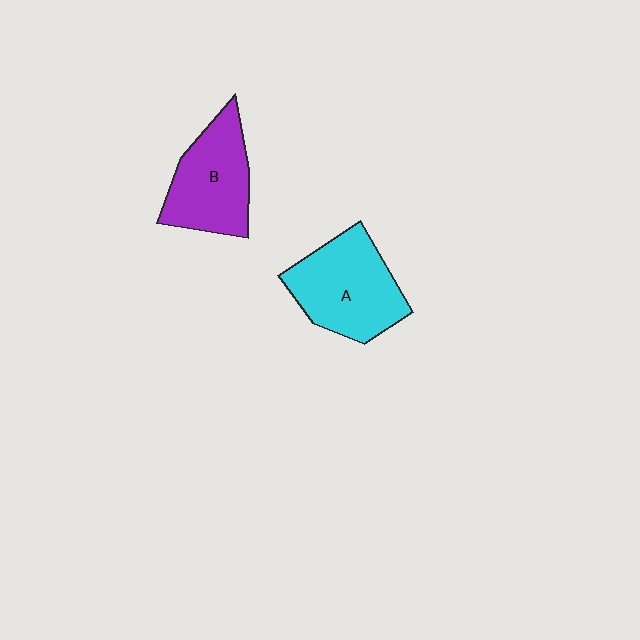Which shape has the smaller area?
Shape B (purple).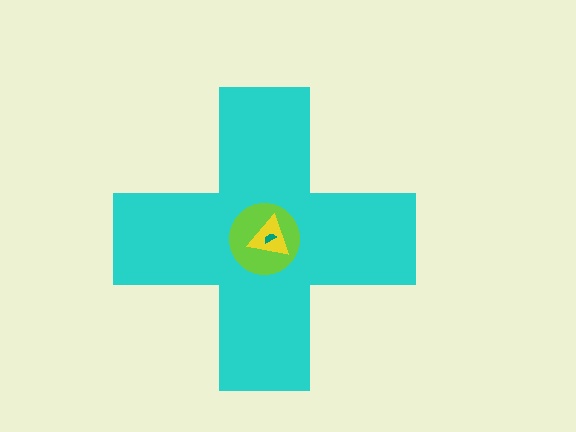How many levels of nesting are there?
4.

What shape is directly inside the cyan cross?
The lime circle.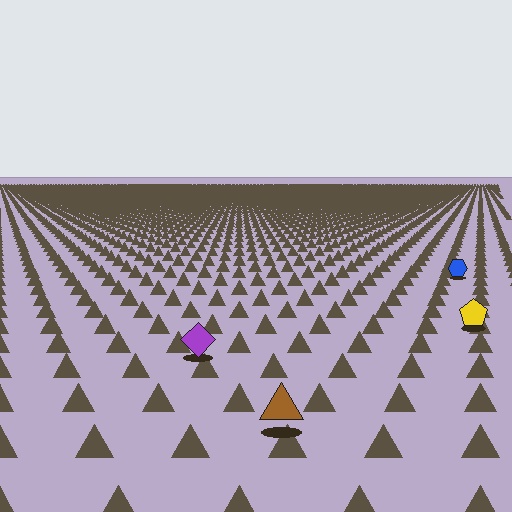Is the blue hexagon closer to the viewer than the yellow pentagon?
No. The yellow pentagon is closer — you can tell from the texture gradient: the ground texture is coarser near it.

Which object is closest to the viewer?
The brown triangle is closest. The texture marks near it are larger and more spread out.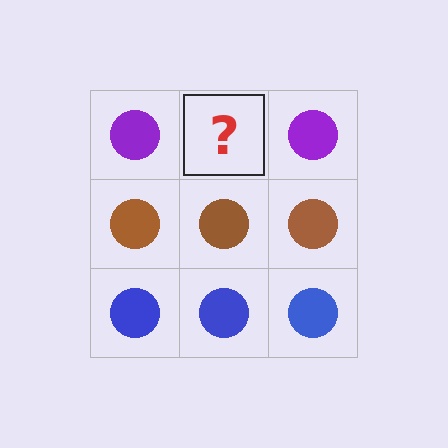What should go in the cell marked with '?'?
The missing cell should contain a purple circle.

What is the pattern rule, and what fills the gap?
The rule is that each row has a consistent color. The gap should be filled with a purple circle.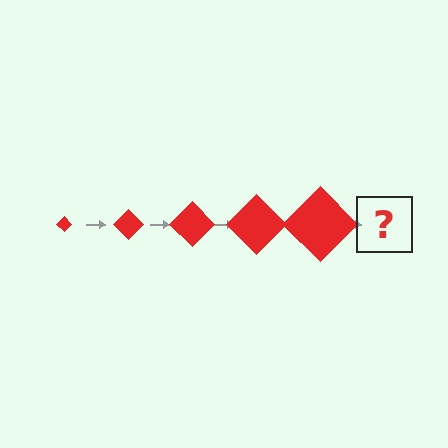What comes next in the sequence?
The next element should be a red diamond, larger than the previous one.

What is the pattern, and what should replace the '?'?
The pattern is that the diamond gets progressively larger each step. The '?' should be a red diamond, larger than the previous one.